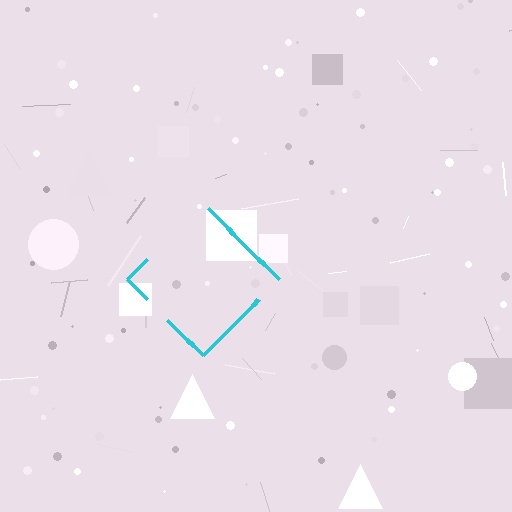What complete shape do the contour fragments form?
The contour fragments form a diamond.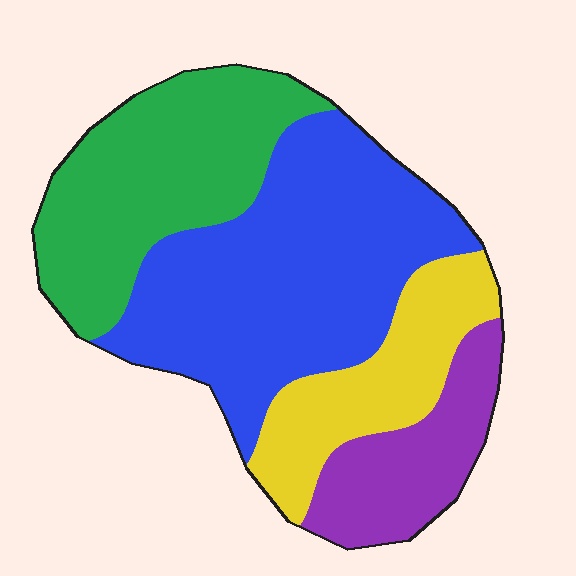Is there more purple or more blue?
Blue.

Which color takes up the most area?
Blue, at roughly 40%.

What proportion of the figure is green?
Green covers around 30% of the figure.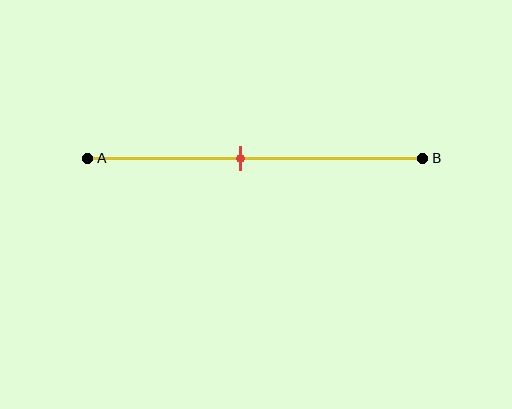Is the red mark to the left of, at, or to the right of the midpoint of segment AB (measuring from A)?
The red mark is to the left of the midpoint of segment AB.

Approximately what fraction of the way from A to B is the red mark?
The red mark is approximately 45% of the way from A to B.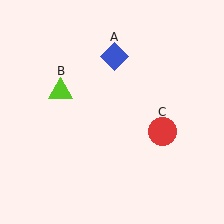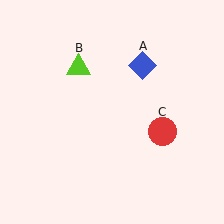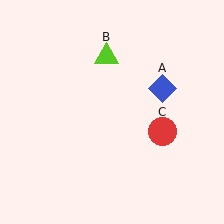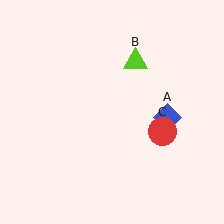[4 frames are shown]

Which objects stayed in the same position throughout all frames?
Red circle (object C) remained stationary.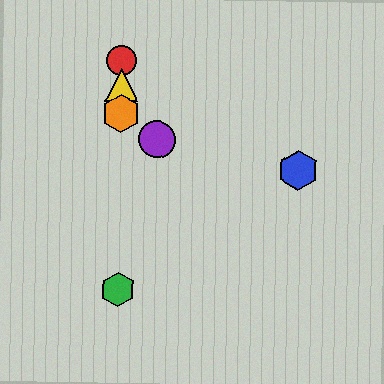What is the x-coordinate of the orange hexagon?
The orange hexagon is at x≈121.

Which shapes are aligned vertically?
The red circle, the green hexagon, the yellow triangle, the orange hexagon are aligned vertically.